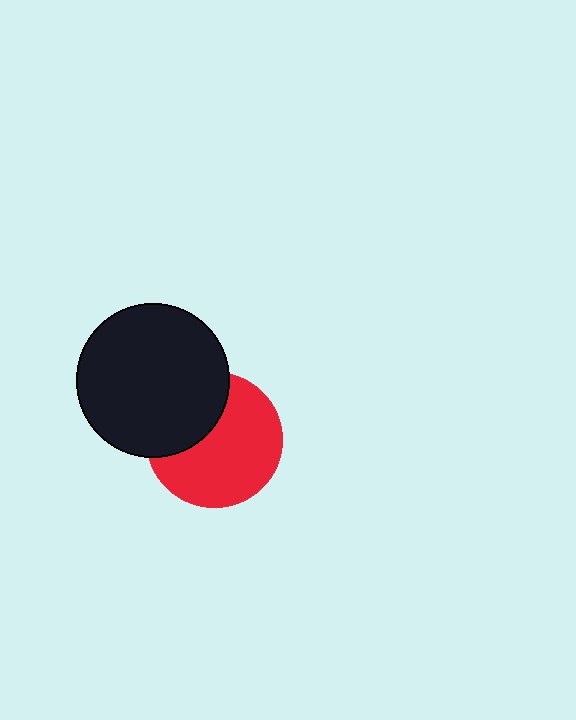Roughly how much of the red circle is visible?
Most of it is visible (roughly 66%).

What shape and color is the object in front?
The object in front is a black circle.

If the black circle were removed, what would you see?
You would see the complete red circle.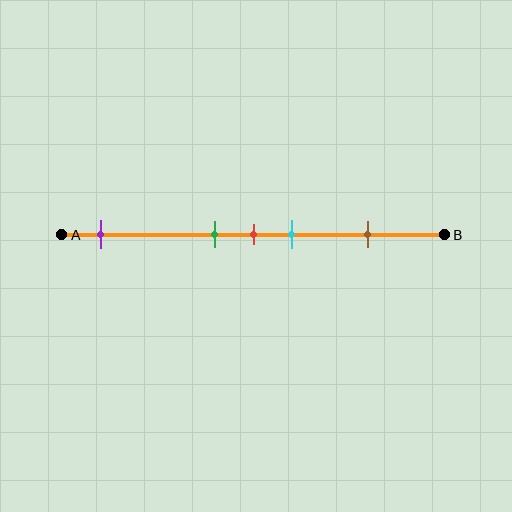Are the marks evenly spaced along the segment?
No, the marks are not evenly spaced.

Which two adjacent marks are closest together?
The green and red marks are the closest adjacent pair.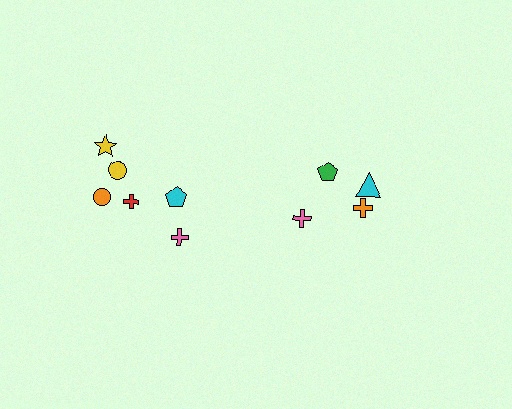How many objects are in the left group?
There are 6 objects.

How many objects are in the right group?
There are 4 objects.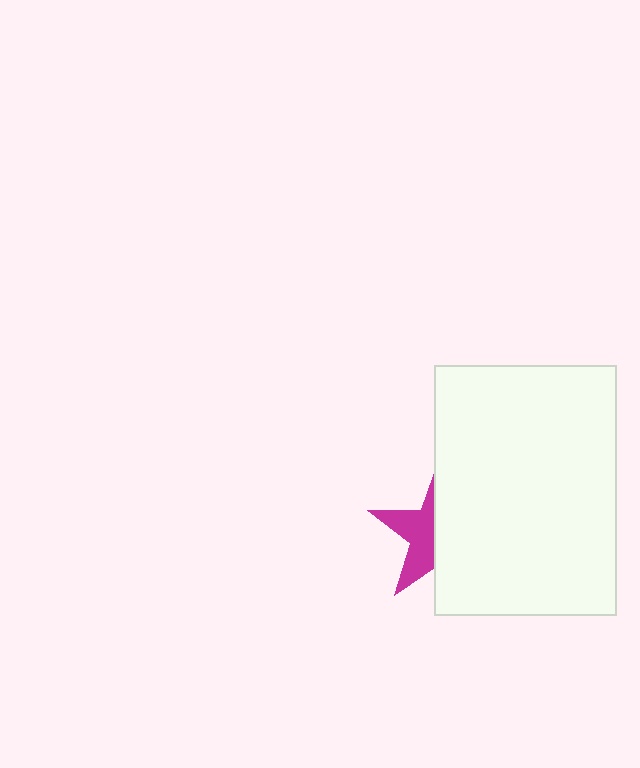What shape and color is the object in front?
The object in front is a white rectangle.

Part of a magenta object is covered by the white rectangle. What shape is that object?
It is a star.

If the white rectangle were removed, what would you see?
You would see the complete magenta star.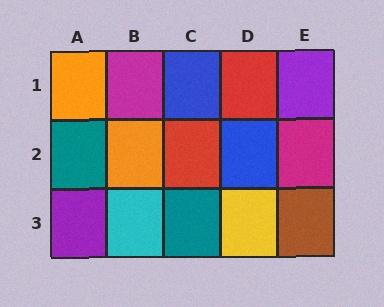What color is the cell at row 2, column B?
Orange.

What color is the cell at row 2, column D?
Blue.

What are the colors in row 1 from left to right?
Orange, magenta, blue, red, purple.